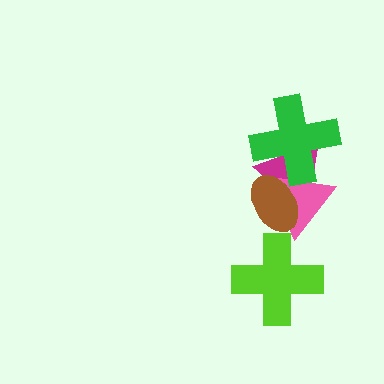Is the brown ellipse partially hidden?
Yes, it is partially covered by another shape.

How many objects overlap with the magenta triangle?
3 objects overlap with the magenta triangle.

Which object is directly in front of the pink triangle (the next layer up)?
The brown ellipse is directly in front of the pink triangle.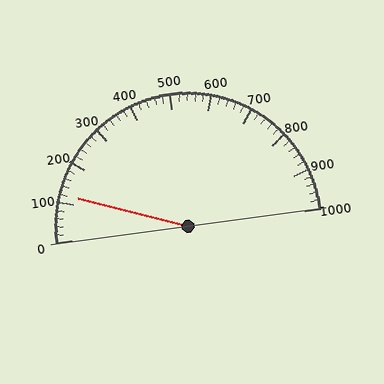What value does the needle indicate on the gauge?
The needle indicates approximately 120.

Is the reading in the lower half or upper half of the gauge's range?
The reading is in the lower half of the range (0 to 1000).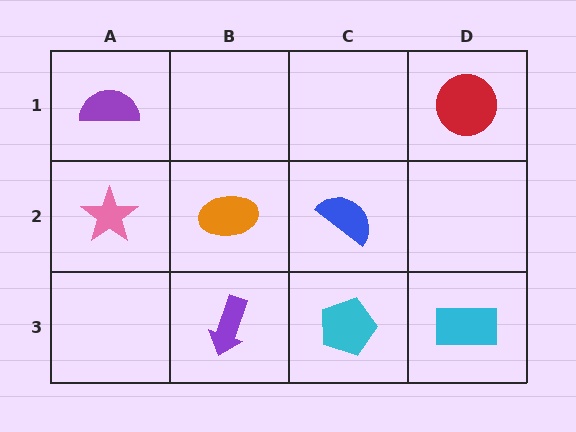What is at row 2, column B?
An orange ellipse.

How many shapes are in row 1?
2 shapes.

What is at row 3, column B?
A purple arrow.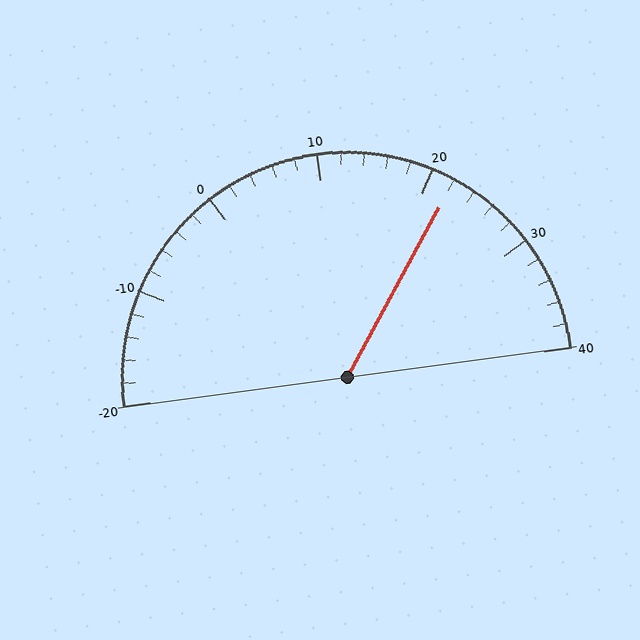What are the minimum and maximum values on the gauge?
The gauge ranges from -20 to 40.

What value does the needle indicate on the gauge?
The needle indicates approximately 22.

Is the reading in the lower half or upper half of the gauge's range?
The reading is in the upper half of the range (-20 to 40).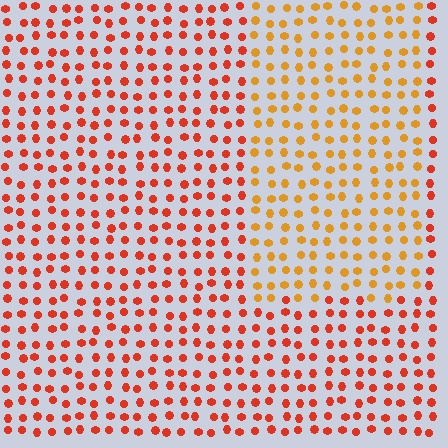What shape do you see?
I see a rectangle.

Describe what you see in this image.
The image is filled with small red elements in a uniform arrangement. A rectangle-shaped region is visible where the elements are tinted to a slightly different hue, forming a subtle color boundary.